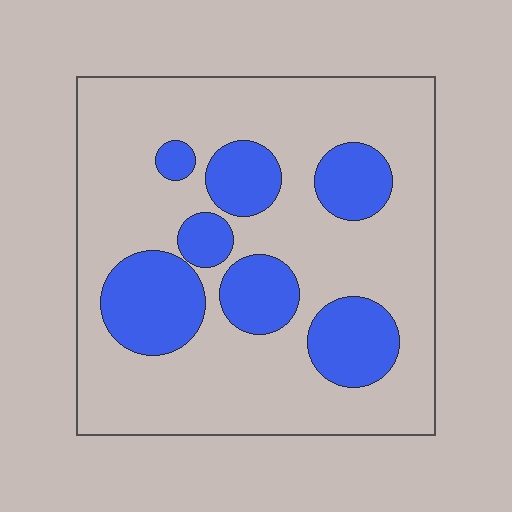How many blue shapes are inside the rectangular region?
7.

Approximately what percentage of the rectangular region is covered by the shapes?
Approximately 25%.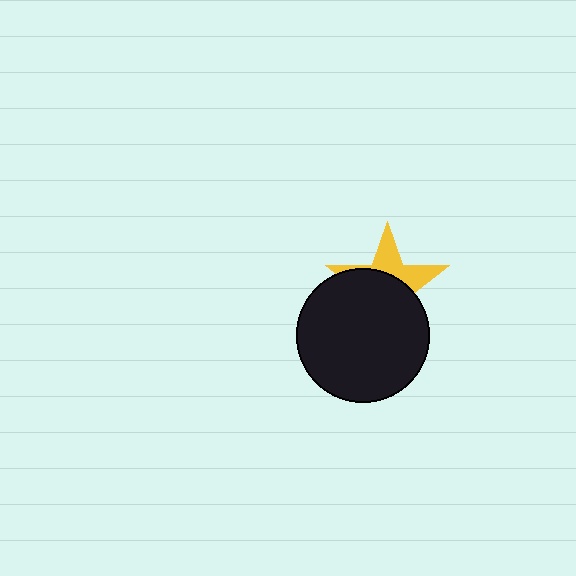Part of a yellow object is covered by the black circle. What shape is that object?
It is a star.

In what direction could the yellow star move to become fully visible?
The yellow star could move up. That would shift it out from behind the black circle entirely.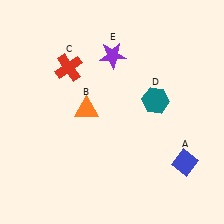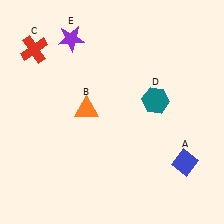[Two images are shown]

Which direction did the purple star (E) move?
The purple star (E) moved left.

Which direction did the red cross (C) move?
The red cross (C) moved left.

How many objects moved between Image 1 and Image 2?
2 objects moved between the two images.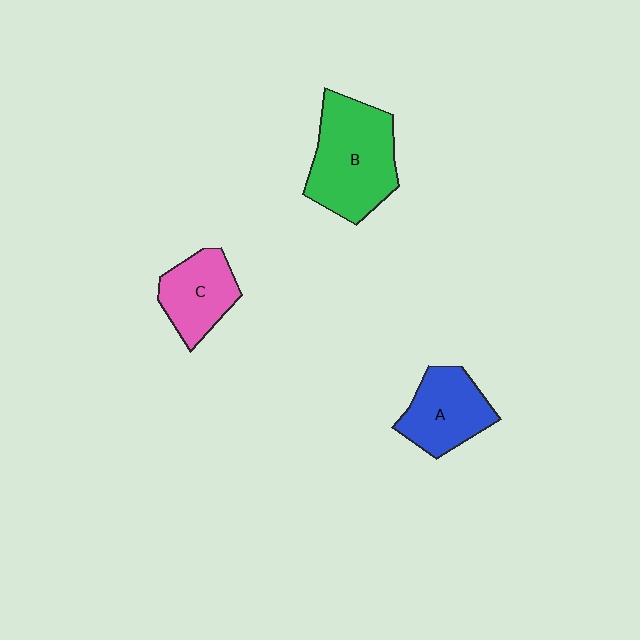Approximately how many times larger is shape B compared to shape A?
Approximately 1.5 times.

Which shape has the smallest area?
Shape C (pink).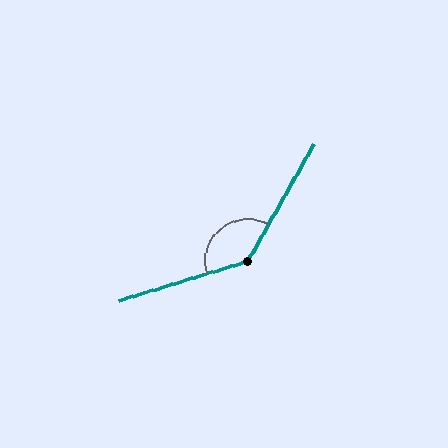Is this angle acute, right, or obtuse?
It is obtuse.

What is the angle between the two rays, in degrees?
Approximately 136 degrees.